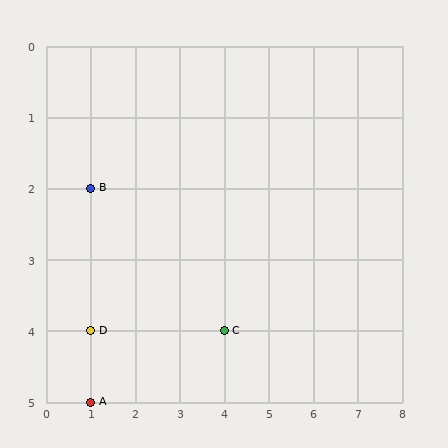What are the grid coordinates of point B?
Point B is at grid coordinates (1, 2).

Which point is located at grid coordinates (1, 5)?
Point A is at (1, 5).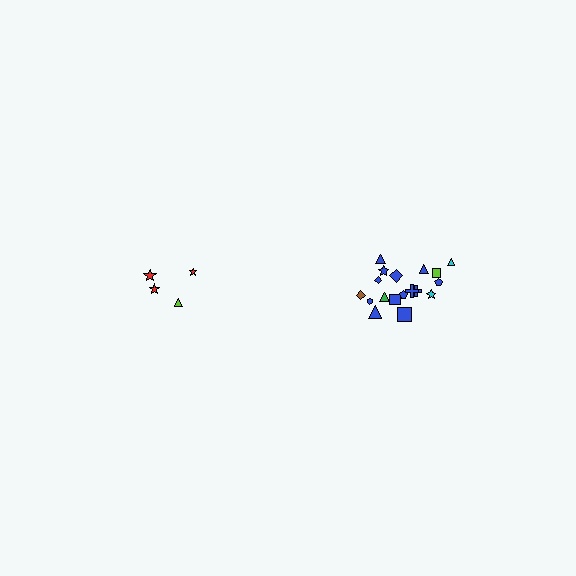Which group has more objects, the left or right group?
The right group.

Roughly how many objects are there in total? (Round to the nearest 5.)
Roughly 20 objects in total.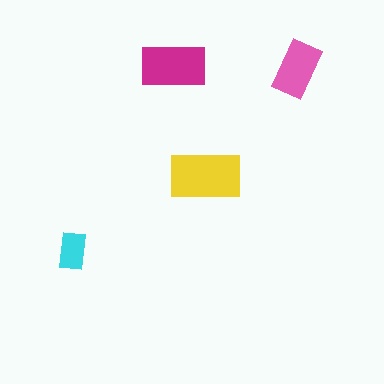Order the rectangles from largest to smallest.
the yellow one, the magenta one, the pink one, the cyan one.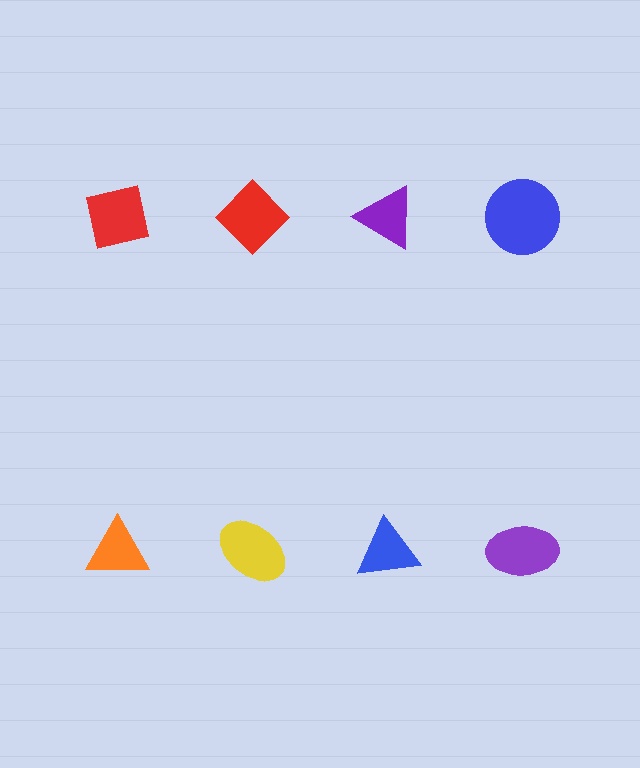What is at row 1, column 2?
A red diamond.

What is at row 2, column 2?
A yellow ellipse.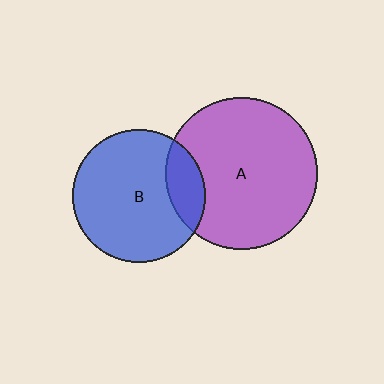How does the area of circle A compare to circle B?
Approximately 1.3 times.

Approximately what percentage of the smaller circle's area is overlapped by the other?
Approximately 20%.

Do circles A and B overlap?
Yes.